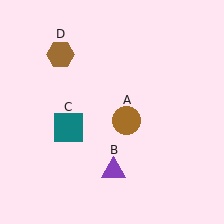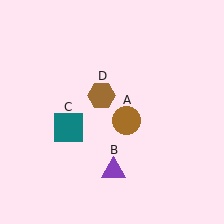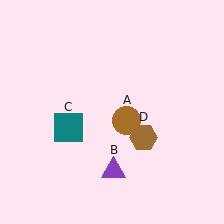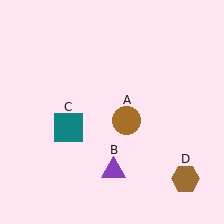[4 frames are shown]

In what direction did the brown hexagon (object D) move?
The brown hexagon (object D) moved down and to the right.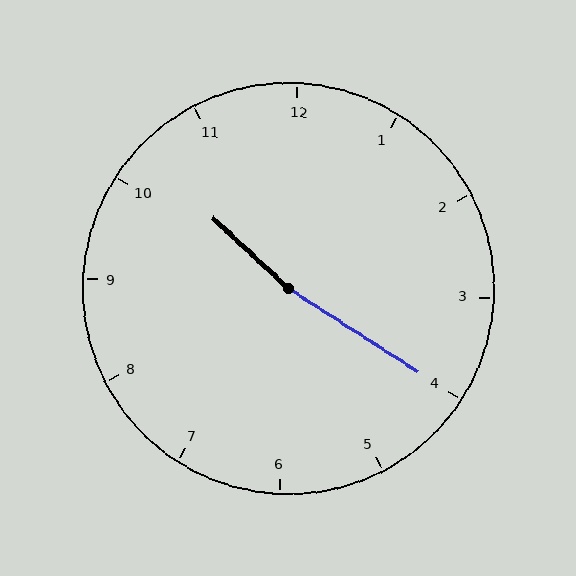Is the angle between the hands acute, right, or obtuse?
It is obtuse.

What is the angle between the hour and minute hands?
Approximately 170 degrees.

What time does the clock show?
10:20.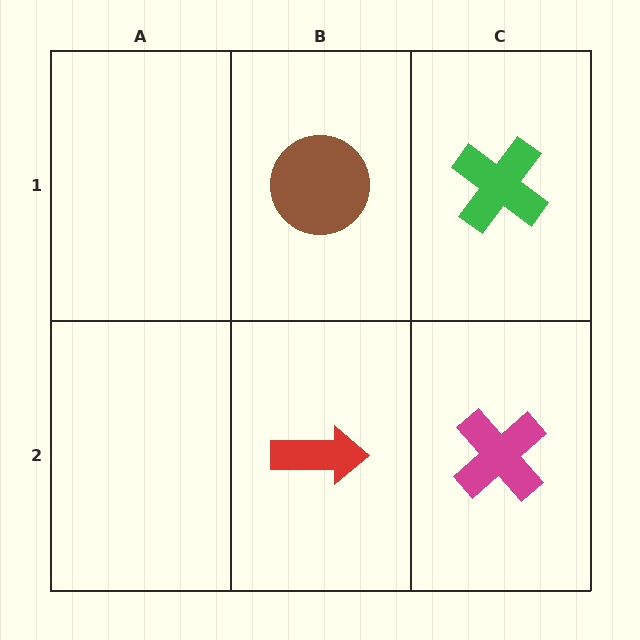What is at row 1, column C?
A green cross.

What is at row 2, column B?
A red arrow.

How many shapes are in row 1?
2 shapes.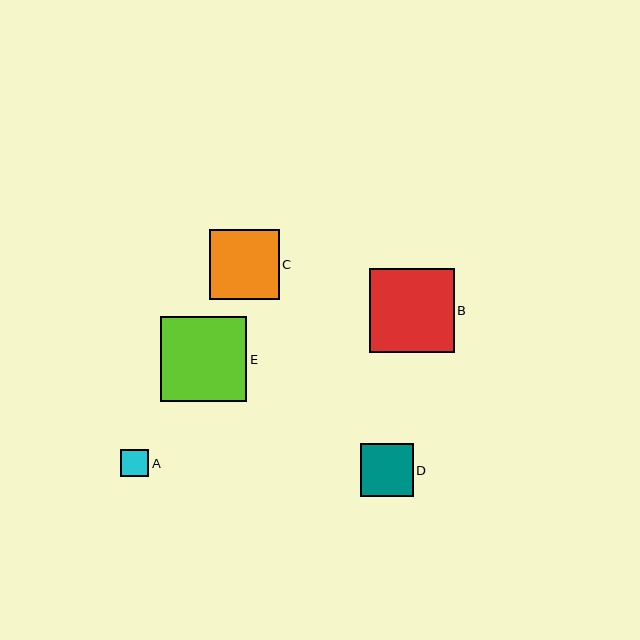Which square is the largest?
Square E is the largest with a size of approximately 86 pixels.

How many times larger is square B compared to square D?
Square B is approximately 1.6 times the size of square D.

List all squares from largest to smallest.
From largest to smallest: E, B, C, D, A.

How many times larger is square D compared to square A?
Square D is approximately 1.9 times the size of square A.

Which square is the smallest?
Square A is the smallest with a size of approximately 28 pixels.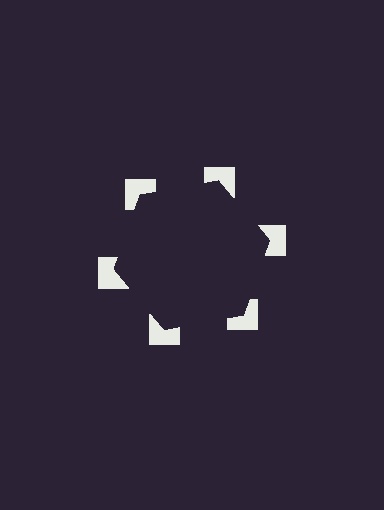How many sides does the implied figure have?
6 sides.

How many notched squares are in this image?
There are 6 — one at each vertex of the illusory hexagon.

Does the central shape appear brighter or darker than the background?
It typically appears slightly darker than the background, even though no actual brightness change is drawn.